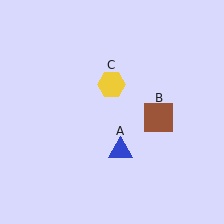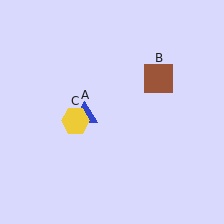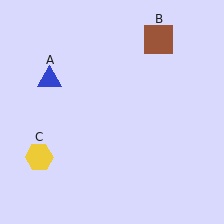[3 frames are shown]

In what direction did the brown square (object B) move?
The brown square (object B) moved up.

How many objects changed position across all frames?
3 objects changed position: blue triangle (object A), brown square (object B), yellow hexagon (object C).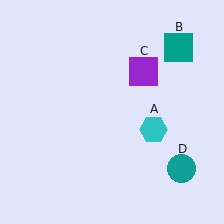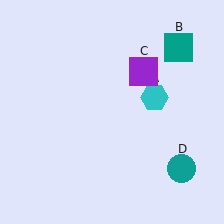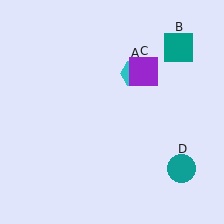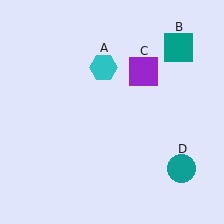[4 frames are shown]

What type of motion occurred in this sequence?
The cyan hexagon (object A) rotated counterclockwise around the center of the scene.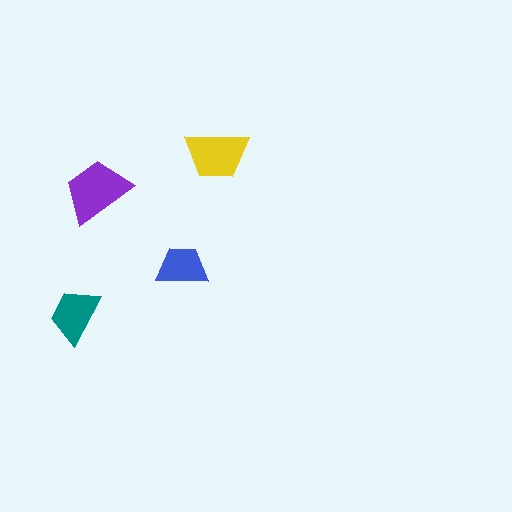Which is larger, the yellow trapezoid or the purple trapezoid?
The purple one.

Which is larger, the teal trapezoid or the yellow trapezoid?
The yellow one.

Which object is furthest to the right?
The yellow trapezoid is rightmost.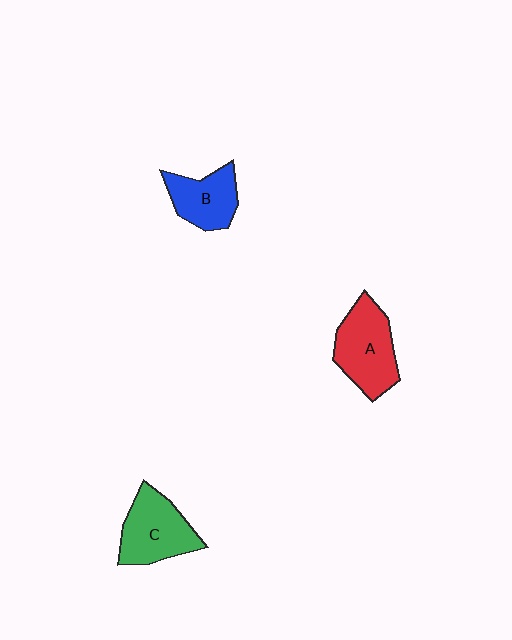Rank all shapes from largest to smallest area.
From largest to smallest: A (red), C (green), B (blue).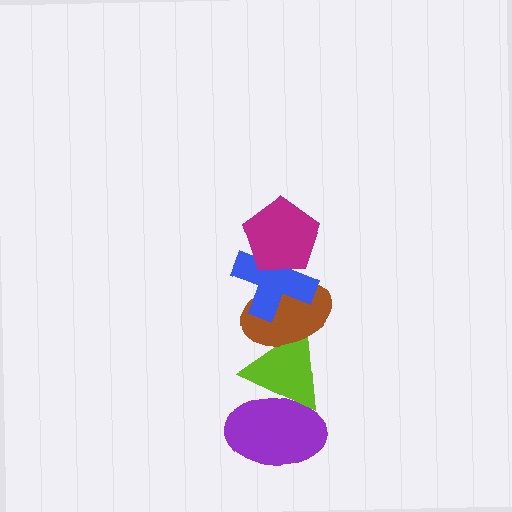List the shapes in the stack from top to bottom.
From top to bottom: the magenta pentagon, the blue cross, the brown ellipse, the lime triangle, the purple ellipse.